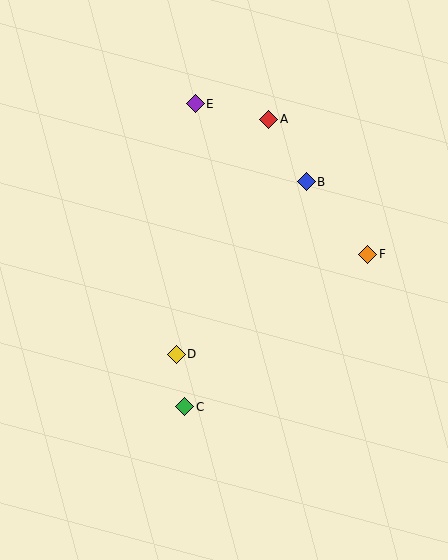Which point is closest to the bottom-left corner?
Point C is closest to the bottom-left corner.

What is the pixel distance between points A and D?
The distance between A and D is 252 pixels.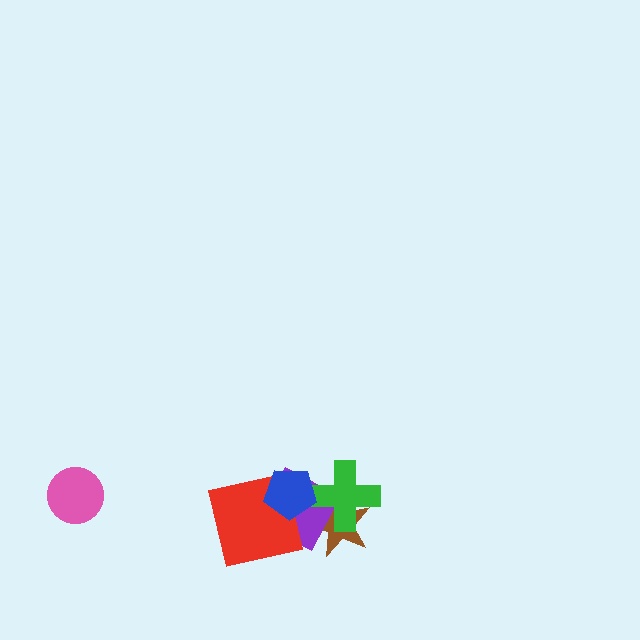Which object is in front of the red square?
The blue pentagon is in front of the red square.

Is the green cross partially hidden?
Yes, it is partially covered by another shape.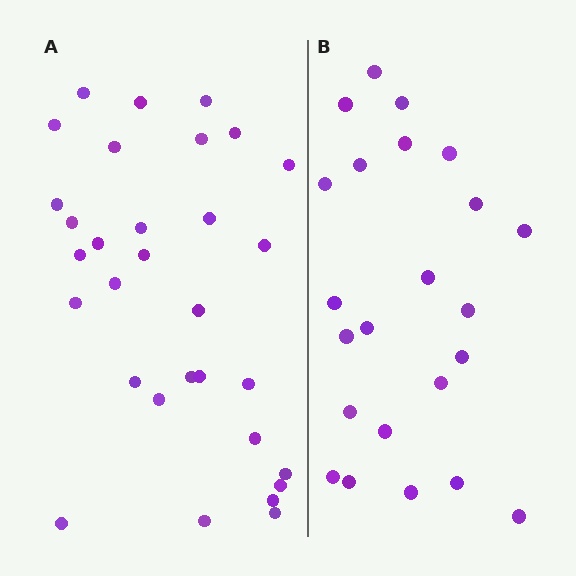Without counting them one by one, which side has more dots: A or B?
Region A (the left region) has more dots.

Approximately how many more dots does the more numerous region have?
Region A has roughly 8 or so more dots than region B.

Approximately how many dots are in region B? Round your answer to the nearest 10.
About 20 dots. (The exact count is 23, which rounds to 20.)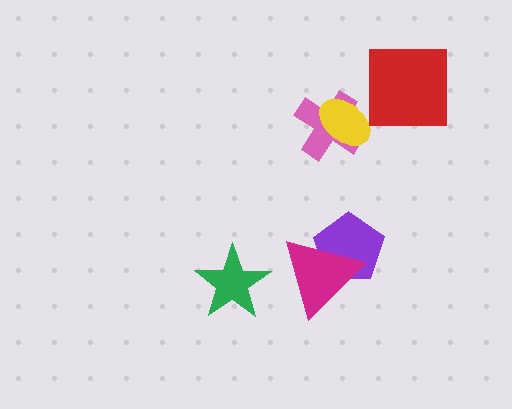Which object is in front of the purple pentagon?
The magenta triangle is in front of the purple pentagon.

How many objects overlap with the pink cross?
1 object overlaps with the pink cross.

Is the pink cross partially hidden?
Yes, it is partially covered by another shape.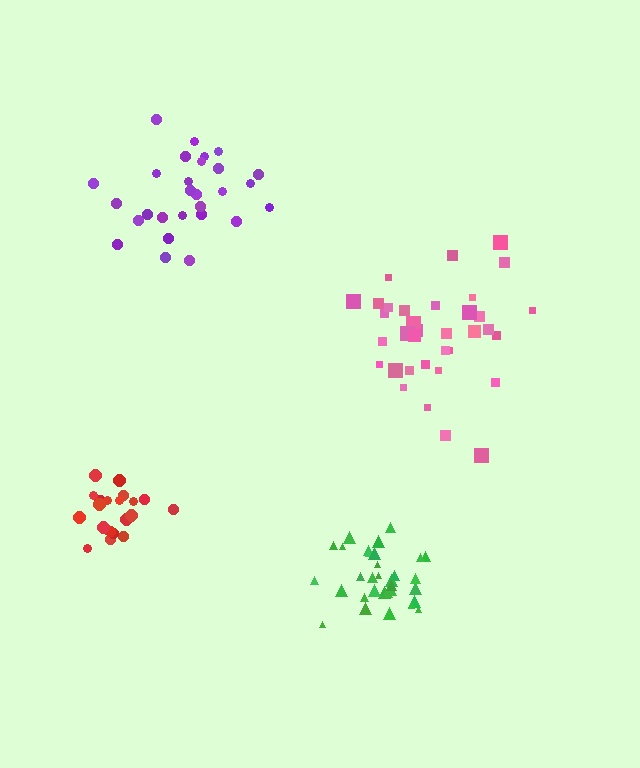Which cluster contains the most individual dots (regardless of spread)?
Pink (35).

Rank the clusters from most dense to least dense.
green, red, purple, pink.